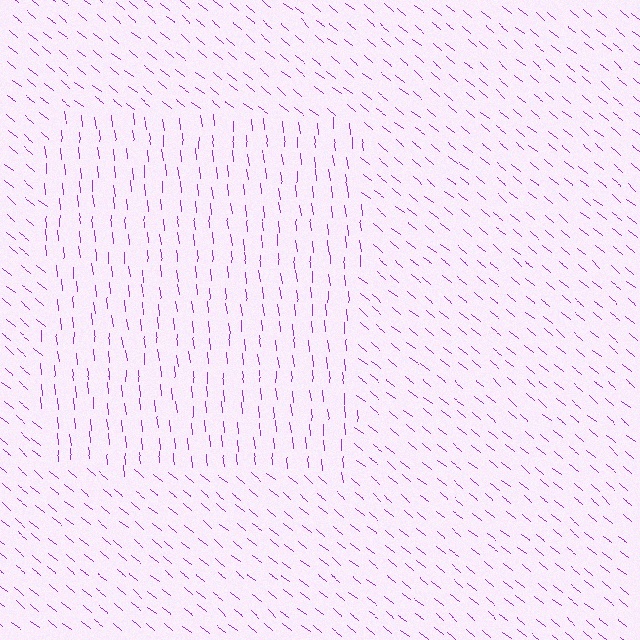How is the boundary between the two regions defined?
The boundary is defined purely by a change in line orientation (approximately 45 degrees difference). All lines are the same color and thickness.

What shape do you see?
I see a rectangle.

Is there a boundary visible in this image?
Yes, there is a texture boundary formed by a change in line orientation.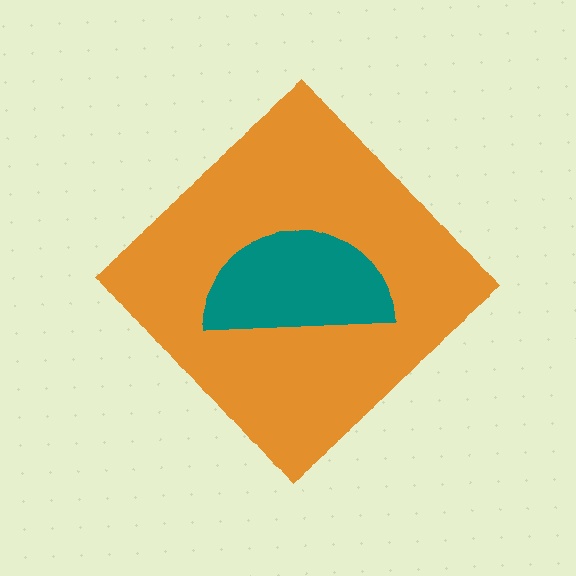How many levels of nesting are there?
2.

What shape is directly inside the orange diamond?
The teal semicircle.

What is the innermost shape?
The teal semicircle.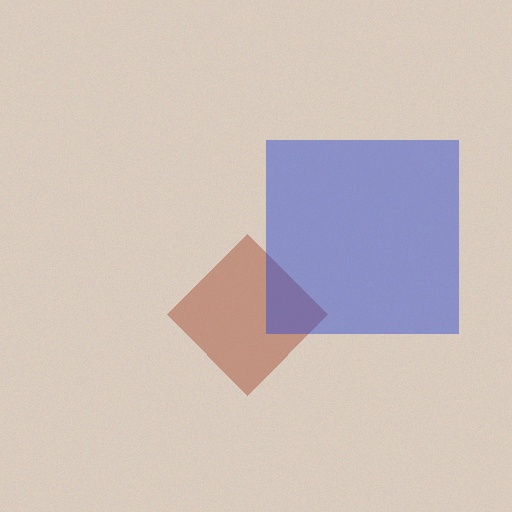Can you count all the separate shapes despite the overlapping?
Yes, there are 2 separate shapes.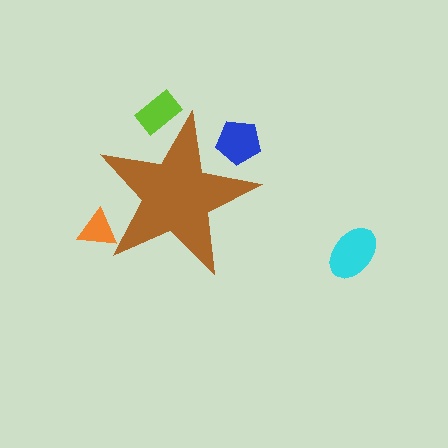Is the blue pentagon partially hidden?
Yes, the blue pentagon is partially hidden behind the brown star.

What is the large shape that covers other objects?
A brown star.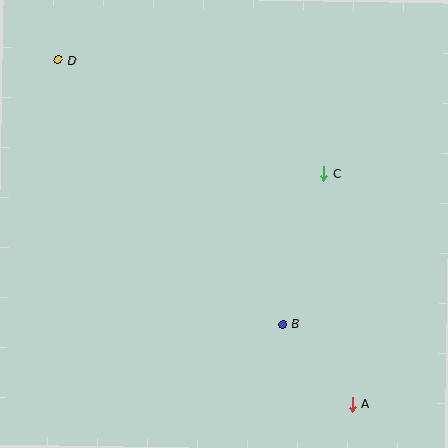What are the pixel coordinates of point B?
Point B is at (283, 324).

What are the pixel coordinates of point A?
Point A is at (353, 404).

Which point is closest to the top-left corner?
Point D is closest to the top-left corner.